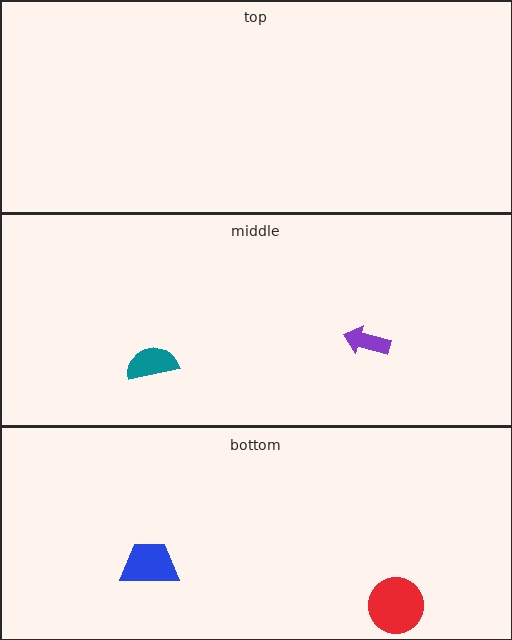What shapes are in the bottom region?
The red circle, the blue trapezoid.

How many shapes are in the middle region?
2.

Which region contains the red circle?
The bottom region.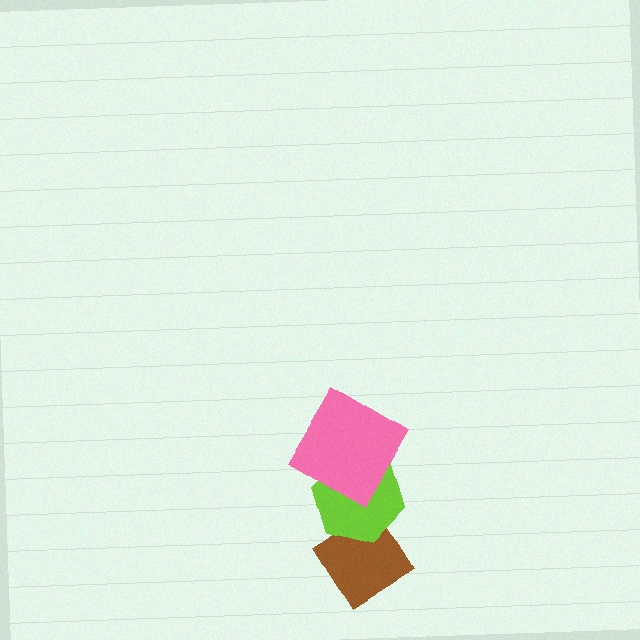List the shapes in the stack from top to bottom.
From top to bottom: the pink diamond, the lime hexagon, the brown diamond.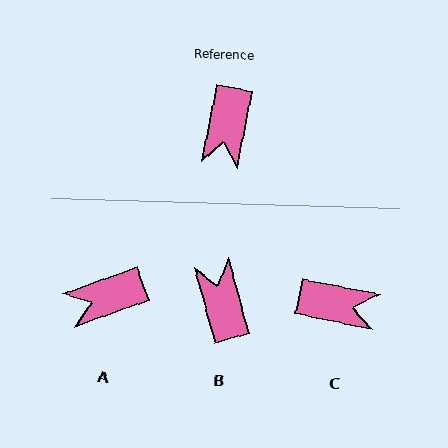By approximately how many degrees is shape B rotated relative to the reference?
Approximately 153 degrees clockwise.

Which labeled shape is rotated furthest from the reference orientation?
B, about 153 degrees away.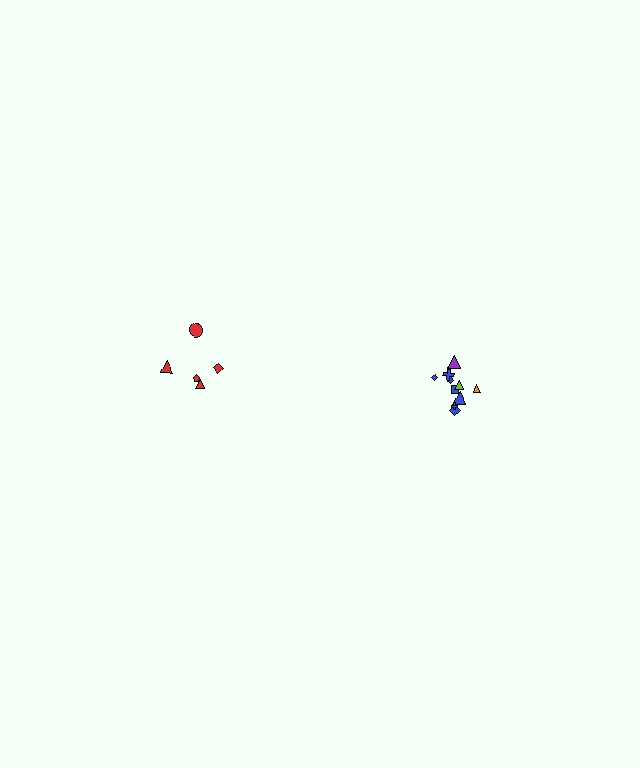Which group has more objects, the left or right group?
The right group.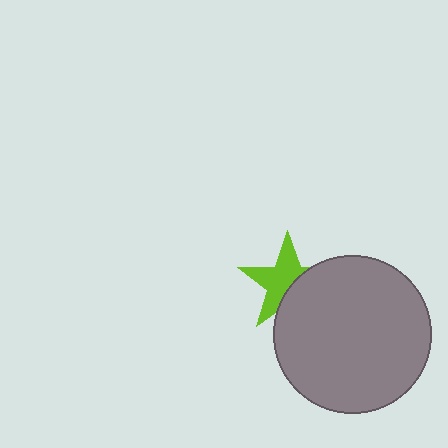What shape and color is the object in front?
The object in front is a gray circle.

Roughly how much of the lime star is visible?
About half of it is visible (roughly 61%).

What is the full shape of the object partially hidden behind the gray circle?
The partially hidden object is a lime star.